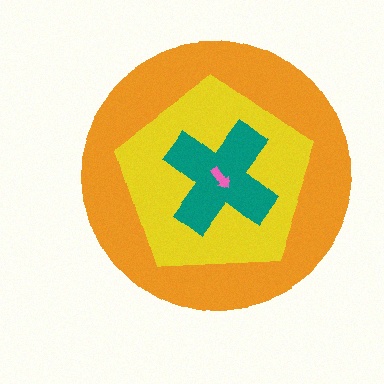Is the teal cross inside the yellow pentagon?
Yes.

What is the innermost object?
The pink arrow.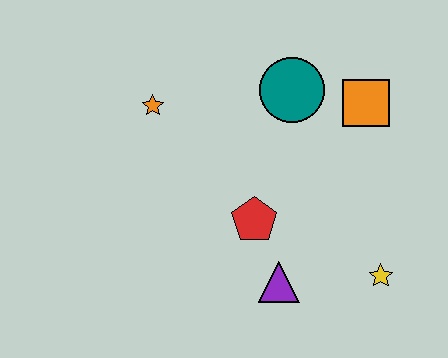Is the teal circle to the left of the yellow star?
Yes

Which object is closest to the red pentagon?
The purple triangle is closest to the red pentagon.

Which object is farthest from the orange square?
The orange star is farthest from the orange square.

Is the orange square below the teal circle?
Yes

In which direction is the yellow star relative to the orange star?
The yellow star is to the right of the orange star.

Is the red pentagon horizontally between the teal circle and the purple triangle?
No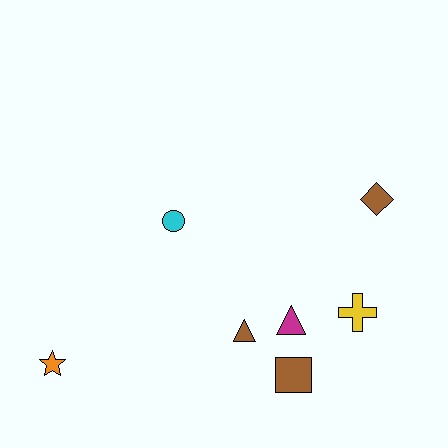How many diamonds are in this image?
There is 1 diamond.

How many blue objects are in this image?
There are no blue objects.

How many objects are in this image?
There are 7 objects.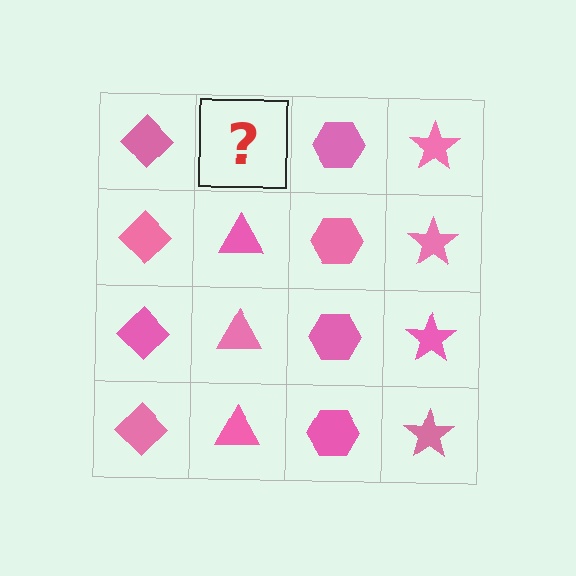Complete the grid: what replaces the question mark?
The question mark should be replaced with a pink triangle.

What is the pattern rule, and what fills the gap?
The rule is that each column has a consistent shape. The gap should be filled with a pink triangle.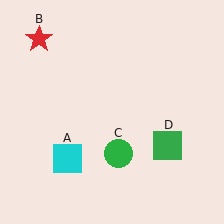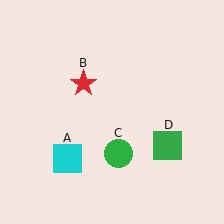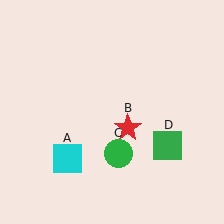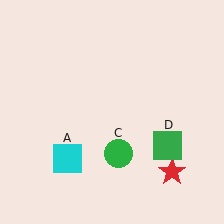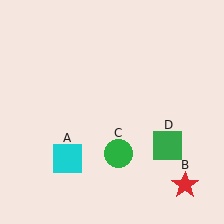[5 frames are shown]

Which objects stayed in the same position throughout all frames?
Cyan square (object A) and green circle (object C) and green square (object D) remained stationary.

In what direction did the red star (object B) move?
The red star (object B) moved down and to the right.